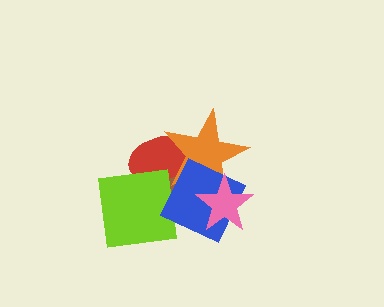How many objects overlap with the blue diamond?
5 objects overlap with the blue diamond.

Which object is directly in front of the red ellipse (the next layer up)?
The orange star is directly in front of the red ellipse.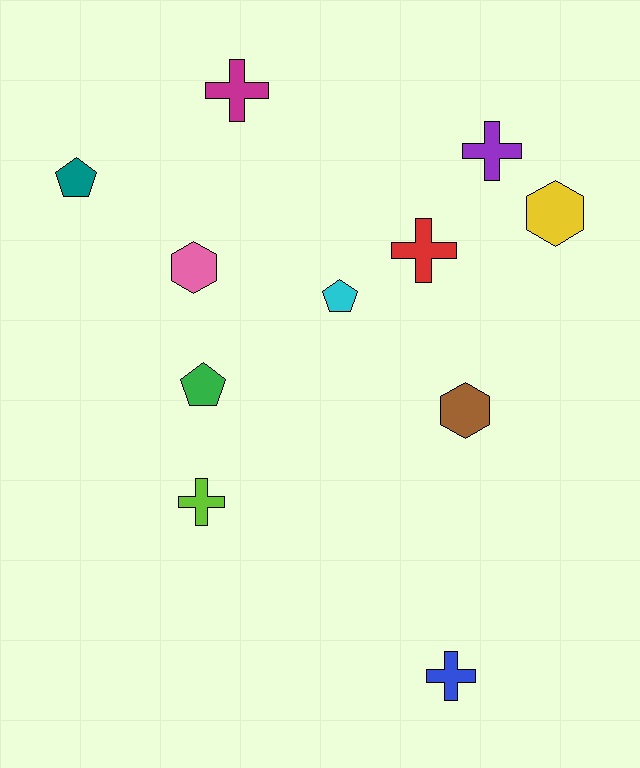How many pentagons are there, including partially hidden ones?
There are 3 pentagons.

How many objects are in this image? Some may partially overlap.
There are 11 objects.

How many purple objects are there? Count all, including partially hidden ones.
There is 1 purple object.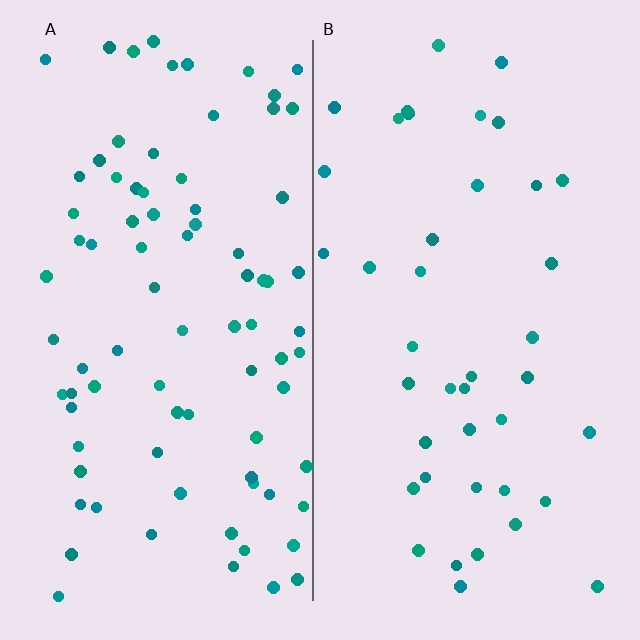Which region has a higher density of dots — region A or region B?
A (the left).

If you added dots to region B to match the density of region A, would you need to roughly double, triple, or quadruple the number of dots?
Approximately double.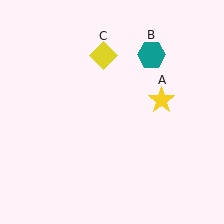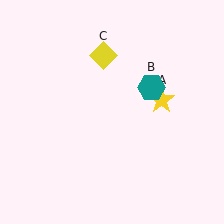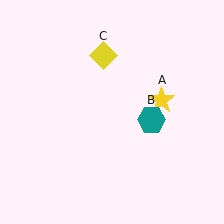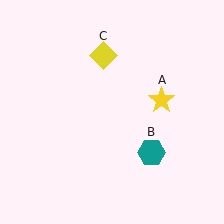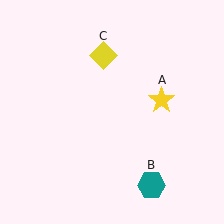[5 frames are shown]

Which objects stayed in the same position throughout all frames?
Yellow star (object A) and yellow diamond (object C) remained stationary.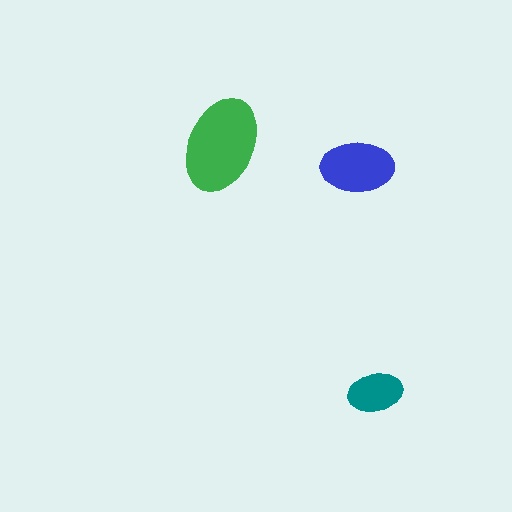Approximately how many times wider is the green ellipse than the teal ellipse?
About 1.5 times wider.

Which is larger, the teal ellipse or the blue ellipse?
The blue one.